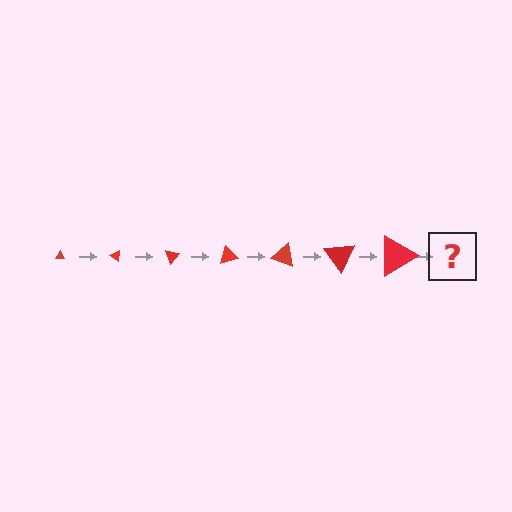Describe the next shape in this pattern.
It should be a triangle, larger than the previous one and rotated 245 degrees from the start.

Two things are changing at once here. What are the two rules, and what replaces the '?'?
The two rules are that the triangle grows larger each step and it rotates 35 degrees each step. The '?' should be a triangle, larger than the previous one and rotated 245 degrees from the start.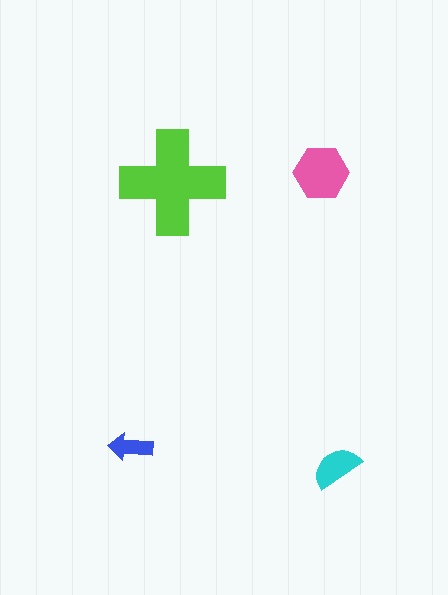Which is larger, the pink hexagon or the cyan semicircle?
The pink hexagon.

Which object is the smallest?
The blue arrow.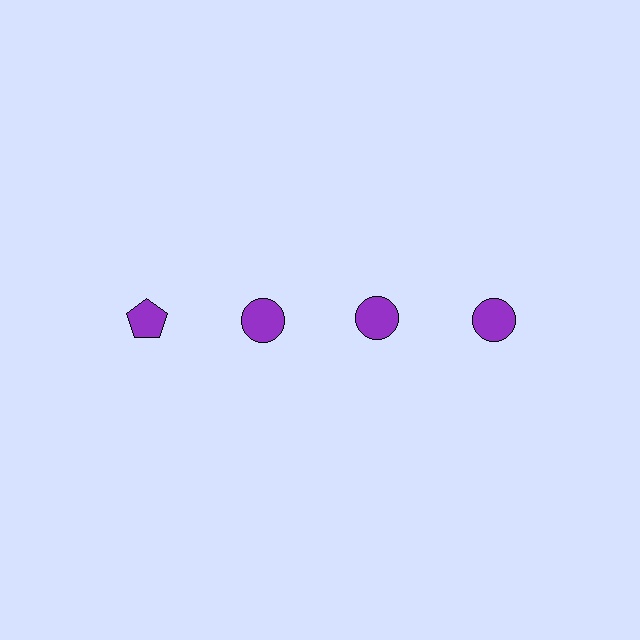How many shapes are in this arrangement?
There are 4 shapes arranged in a grid pattern.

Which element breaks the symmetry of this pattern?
The purple pentagon in the top row, leftmost column breaks the symmetry. All other shapes are purple circles.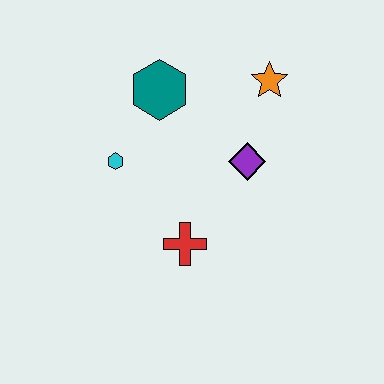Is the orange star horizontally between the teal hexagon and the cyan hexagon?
No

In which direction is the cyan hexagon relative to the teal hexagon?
The cyan hexagon is below the teal hexagon.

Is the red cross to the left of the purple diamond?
Yes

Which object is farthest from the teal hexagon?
The red cross is farthest from the teal hexagon.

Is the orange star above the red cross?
Yes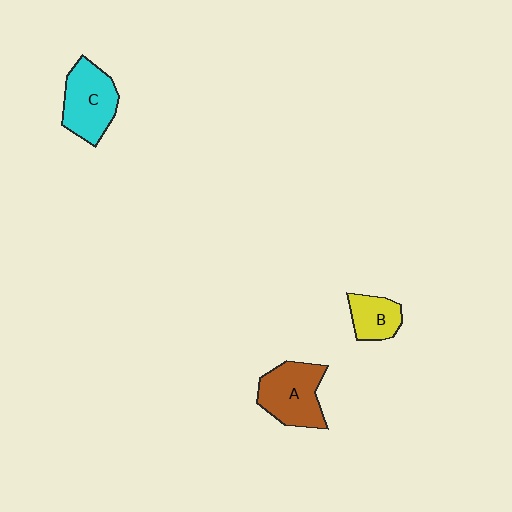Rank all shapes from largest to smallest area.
From largest to smallest: A (brown), C (cyan), B (yellow).